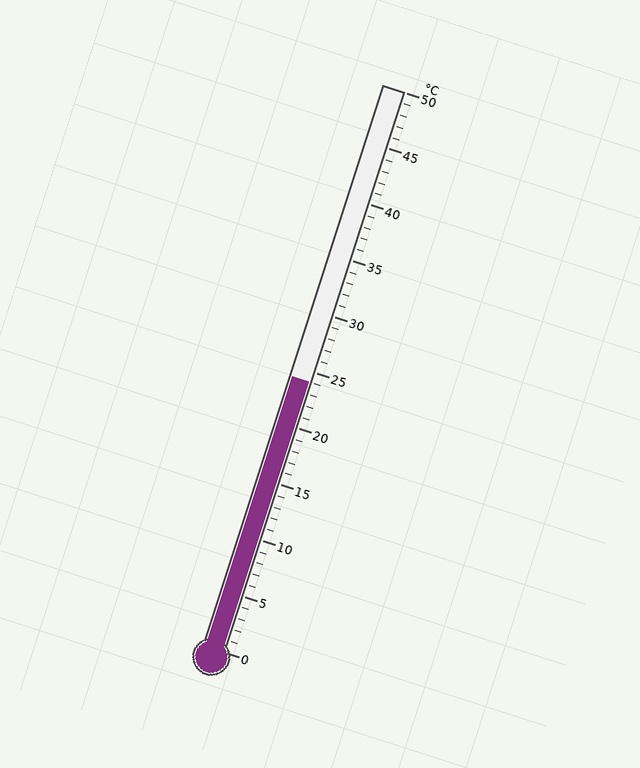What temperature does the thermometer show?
The thermometer shows approximately 24°C.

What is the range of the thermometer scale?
The thermometer scale ranges from 0°C to 50°C.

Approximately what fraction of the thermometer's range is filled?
The thermometer is filled to approximately 50% of its range.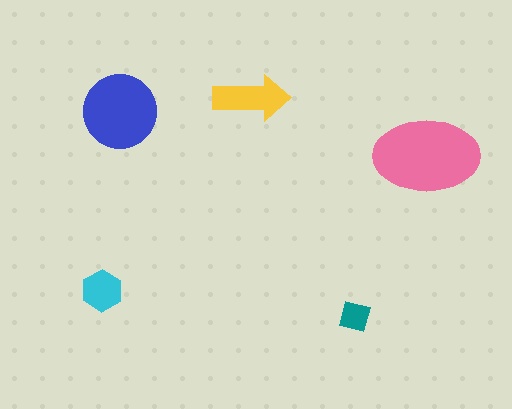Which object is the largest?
The pink ellipse.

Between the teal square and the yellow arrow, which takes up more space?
The yellow arrow.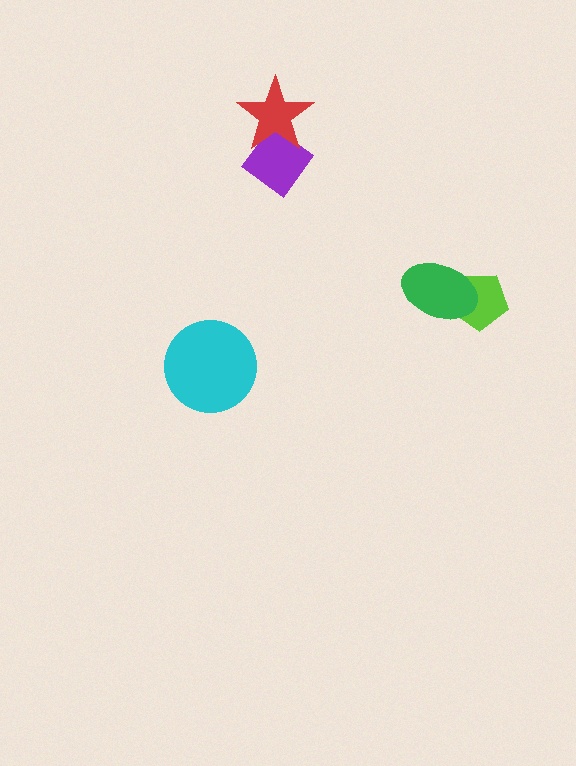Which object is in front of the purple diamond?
The red star is in front of the purple diamond.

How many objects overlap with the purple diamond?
1 object overlaps with the purple diamond.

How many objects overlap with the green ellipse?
1 object overlaps with the green ellipse.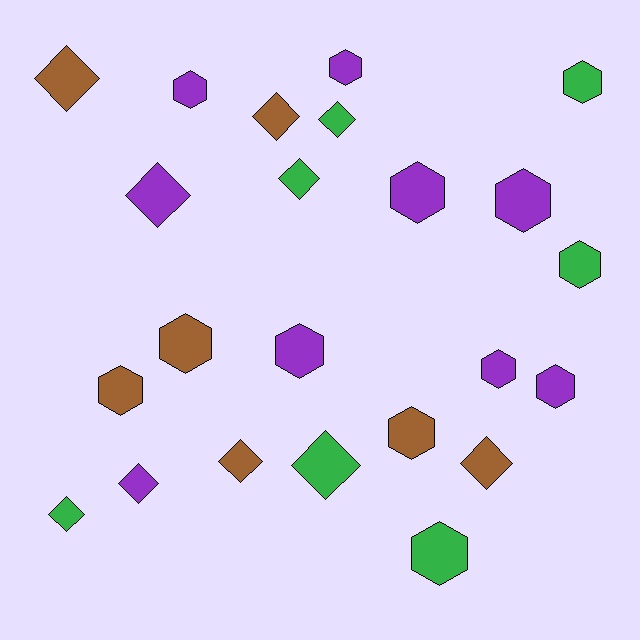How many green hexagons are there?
There are 3 green hexagons.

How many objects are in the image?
There are 23 objects.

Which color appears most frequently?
Purple, with 9 objects.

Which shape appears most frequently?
Hexagon, with 13 objects.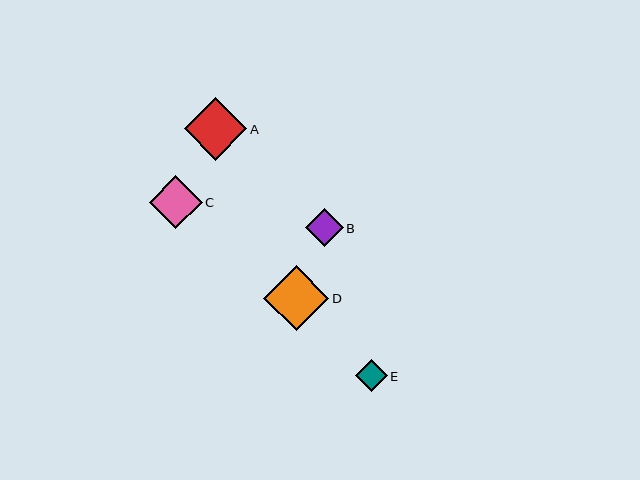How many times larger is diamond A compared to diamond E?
Diamond A is approximately 2.0 times the size of diamond E.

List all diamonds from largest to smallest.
From largest to smallest: D, A, C, B, E.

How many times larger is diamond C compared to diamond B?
Diamond C is approximately 1.4 times the size of diamond B.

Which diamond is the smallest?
Diamond E is the smallest with a size of approximately 32 pixels.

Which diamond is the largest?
Diamond D is the largest with a size of approximately 65 pixels.